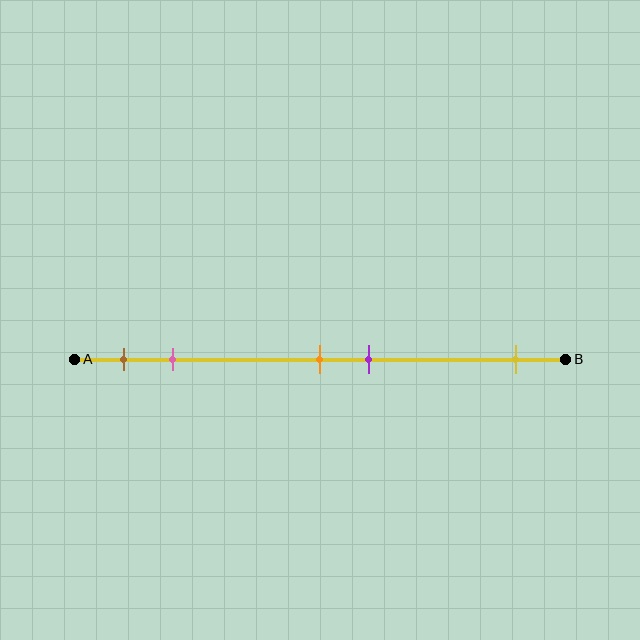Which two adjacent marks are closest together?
The orange and purple marks are the closest adjacent pair.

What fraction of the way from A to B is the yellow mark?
The yellow mark is approximately 90% (0.9) of the way from A to B.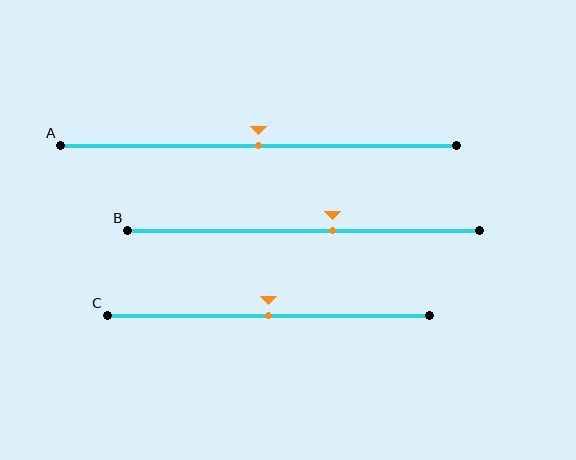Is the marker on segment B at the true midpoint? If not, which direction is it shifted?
No, the marker on segment B is shifted to the right by about 8% of the segment length.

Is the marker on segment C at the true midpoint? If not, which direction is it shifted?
Yes, the marker on segment C is at the true midpoint.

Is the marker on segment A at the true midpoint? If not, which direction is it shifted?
Yes, the marker on segment A is at the true midpoint.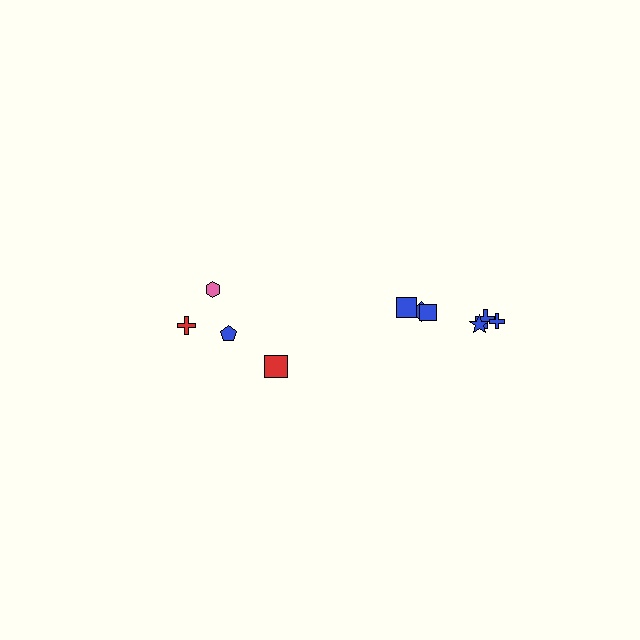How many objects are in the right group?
There are 6 objects.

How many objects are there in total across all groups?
There are 10 objects.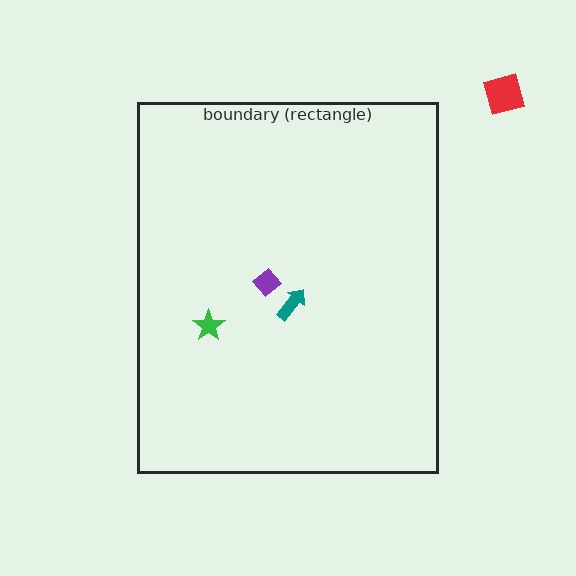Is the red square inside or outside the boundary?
Outside.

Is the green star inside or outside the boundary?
Inside.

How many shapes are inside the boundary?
3 inside, 1 outside.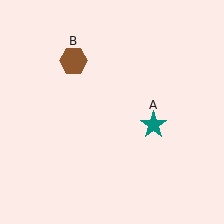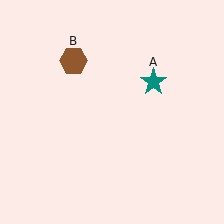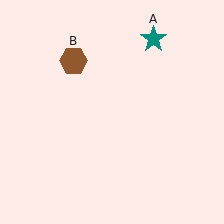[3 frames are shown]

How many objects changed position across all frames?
1 object changed position: teal star (object A).